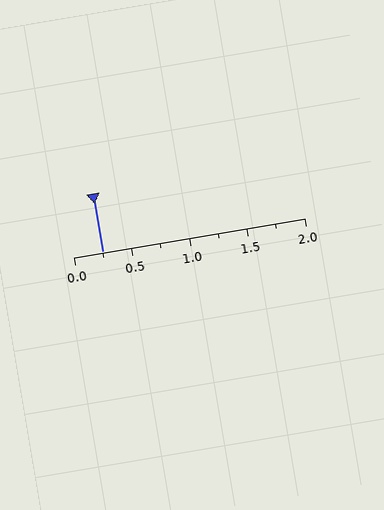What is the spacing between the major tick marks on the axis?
The major ticks are spaced 0.5 apart.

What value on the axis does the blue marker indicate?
The marker indicates approximately 0.25.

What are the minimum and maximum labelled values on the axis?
The axis runs from 0.0 to 2.0.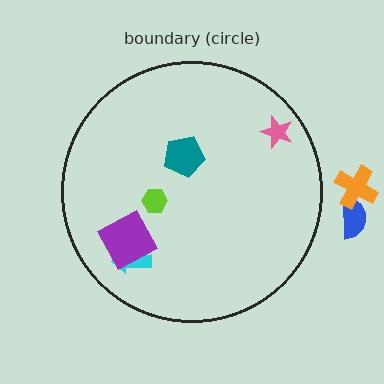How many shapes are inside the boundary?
5 inside, 2 outside.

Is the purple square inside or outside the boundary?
Inside.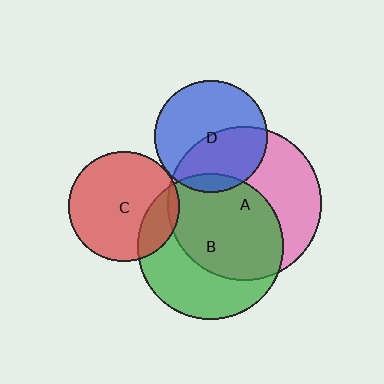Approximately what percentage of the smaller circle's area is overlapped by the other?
Approximately 5%.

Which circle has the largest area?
Circle A (pink).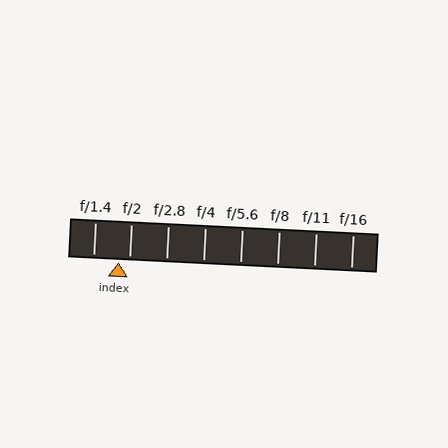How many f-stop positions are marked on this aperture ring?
There are 8 f-stop positions marked.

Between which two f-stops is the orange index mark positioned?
The index mark is between f/1.4 and f/2.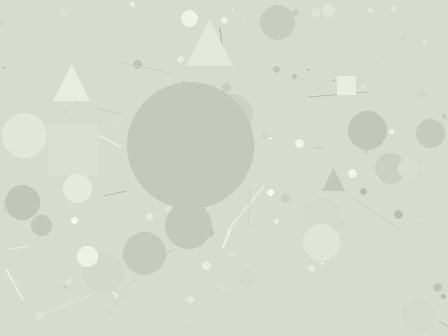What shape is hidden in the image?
A circle is hidden in the image.